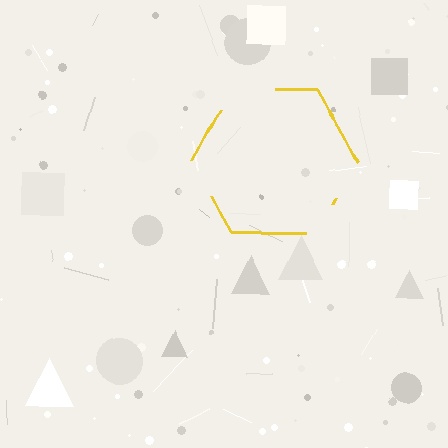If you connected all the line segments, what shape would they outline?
They would outline a hexagon.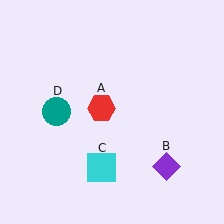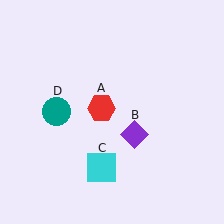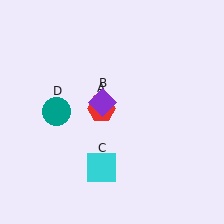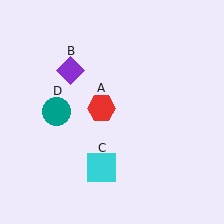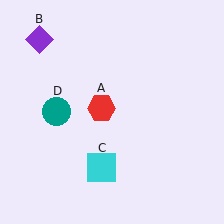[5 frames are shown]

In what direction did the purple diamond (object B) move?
The purple diamond (object B) moved up and to the left.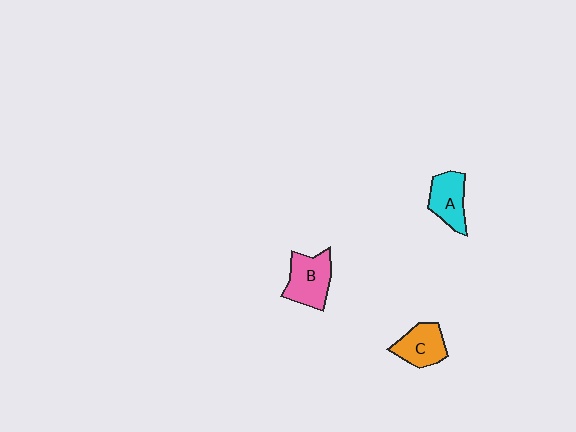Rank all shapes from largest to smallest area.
From largest to smallest: B (pink), C (orange), A (cyan).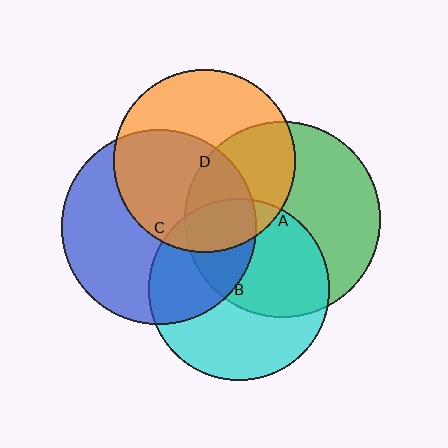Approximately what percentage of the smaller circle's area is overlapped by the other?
Approximately 15%.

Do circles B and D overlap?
Yes.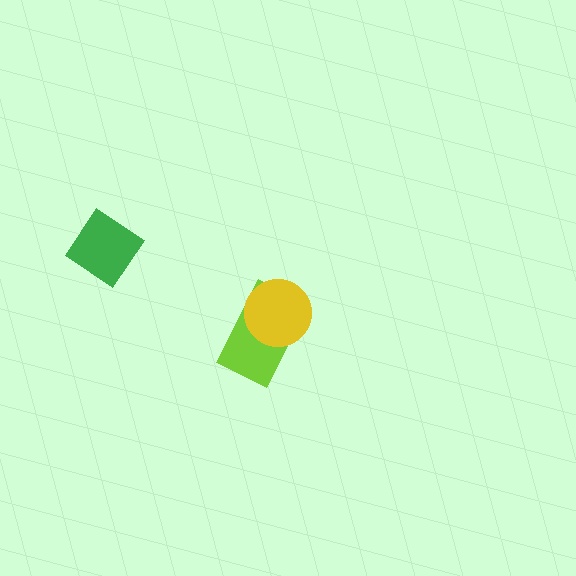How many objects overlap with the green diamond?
0 objects overlap with the green diamond.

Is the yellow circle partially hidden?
No, no other shape covers it.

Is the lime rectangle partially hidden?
Yes, it is partially covered by another shape.